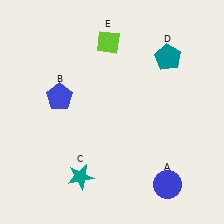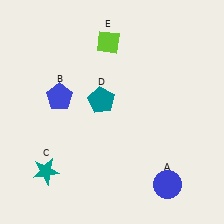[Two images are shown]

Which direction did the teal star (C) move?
The teal star (C) moved left.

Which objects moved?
The objects that moved are: the teal star (C), the teal pentagon (D).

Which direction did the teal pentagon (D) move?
The teal pentagon (D) moved left.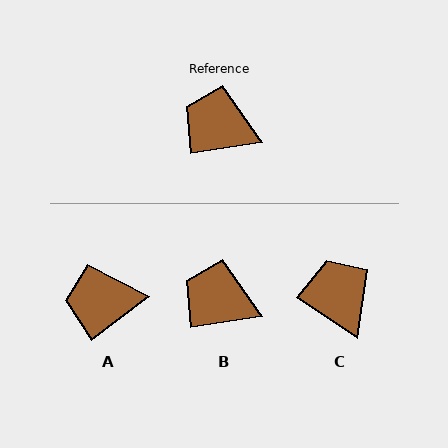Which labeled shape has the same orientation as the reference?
B.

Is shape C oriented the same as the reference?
No, it is off by about 43 degrees.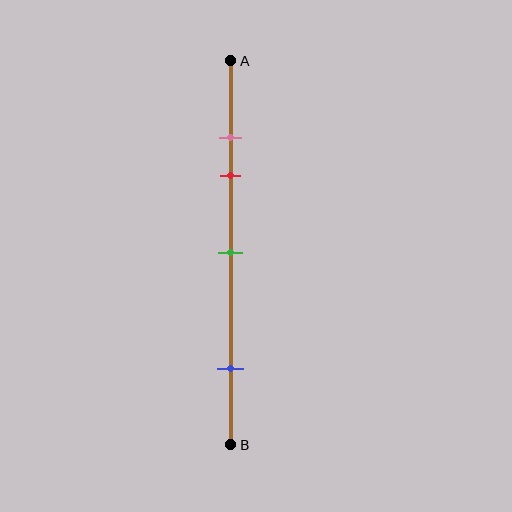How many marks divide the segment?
There are 4 marks dividing the segment.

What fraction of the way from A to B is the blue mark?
The blue mark is approximately 80% (0.8) of the way from A to B.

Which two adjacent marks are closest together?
The pink and red marks are the closest adjacent pair.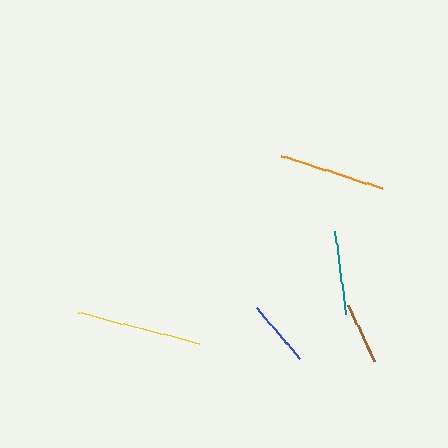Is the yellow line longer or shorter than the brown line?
The yellow line is longer than the brown line.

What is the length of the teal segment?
The teal segment is approximately 83 pixels long.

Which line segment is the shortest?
The brown line is the shortest at approximately 62 pixels.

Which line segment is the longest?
The yellow line is the longest at approximately 125 pixels.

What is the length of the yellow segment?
The yellow segment is approximately 125 pixels long.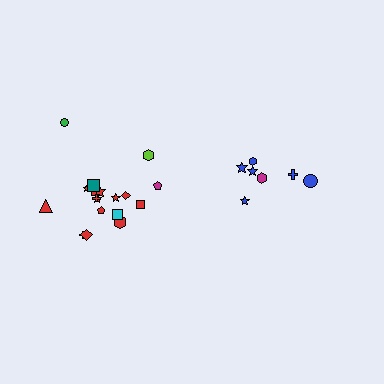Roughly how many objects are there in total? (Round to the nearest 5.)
Roughly 25 objects in total.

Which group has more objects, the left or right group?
The left group.